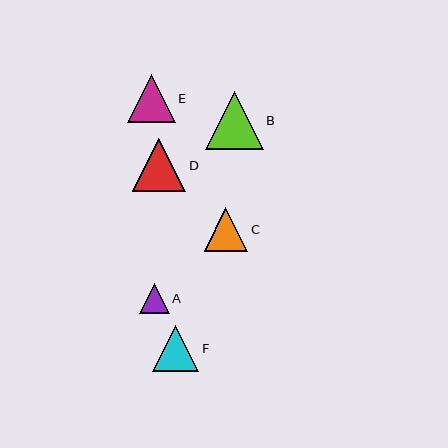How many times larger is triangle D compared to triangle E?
Triangle D is approximately 1.1 times the size of triangle E.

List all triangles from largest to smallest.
From largest to smallest: B, D, E, F, C, A.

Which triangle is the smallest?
Triangle A is the smallest with a size of approximately 30 pixels.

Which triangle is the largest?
Triangle B is the largest with a size of approximately 58 pixels.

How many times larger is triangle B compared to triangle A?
Triangle B is approximately 1.9 times the size of triangle A.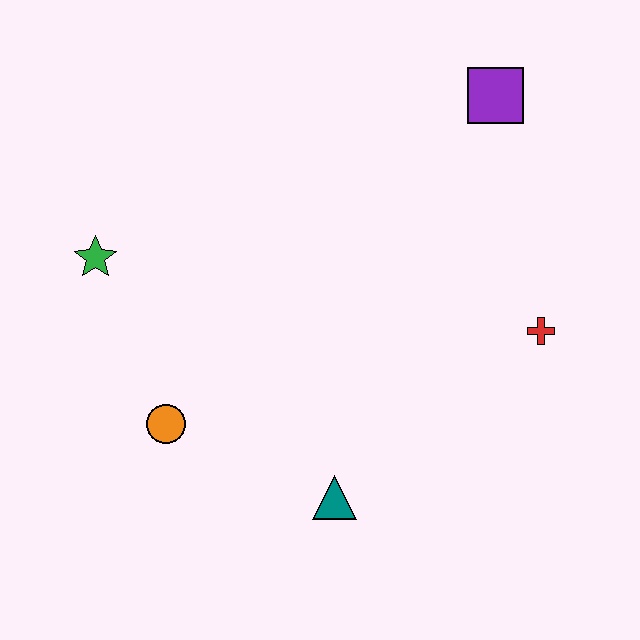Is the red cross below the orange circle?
No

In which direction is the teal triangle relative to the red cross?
The teal triangle is to the left of the red cross.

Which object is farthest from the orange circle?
The purple square is farthest from the orange circle.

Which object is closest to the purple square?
The red cross is closest to the purple square.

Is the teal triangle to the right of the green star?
Yes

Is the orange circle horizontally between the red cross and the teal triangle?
No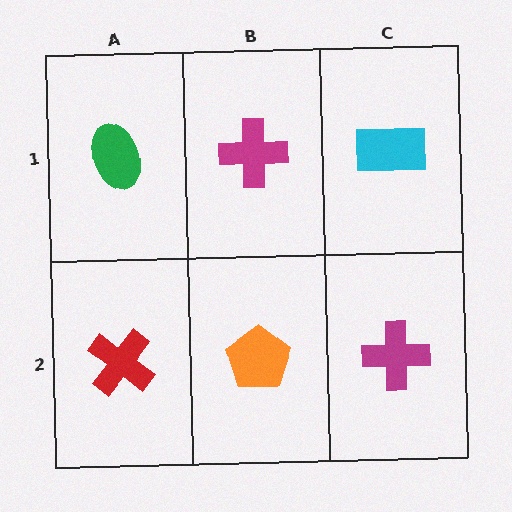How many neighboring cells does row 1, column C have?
2.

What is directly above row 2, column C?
A cyan rectangle.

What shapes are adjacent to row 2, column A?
A green ellipse (row 1, column A), an orange pentagon (row 2, column B).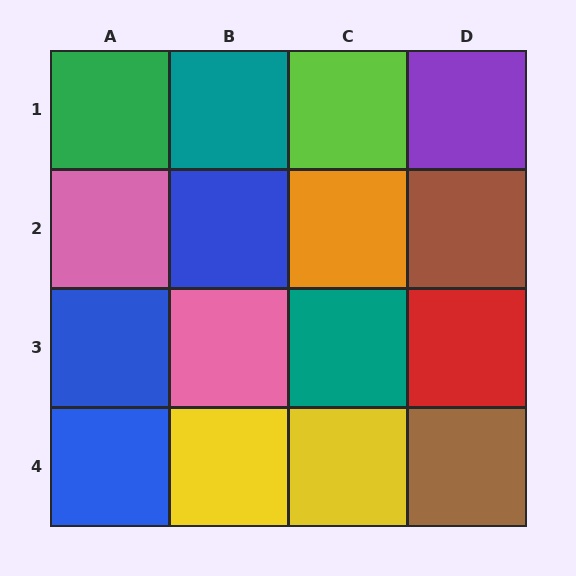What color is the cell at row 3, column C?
Teal.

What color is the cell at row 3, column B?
Pink.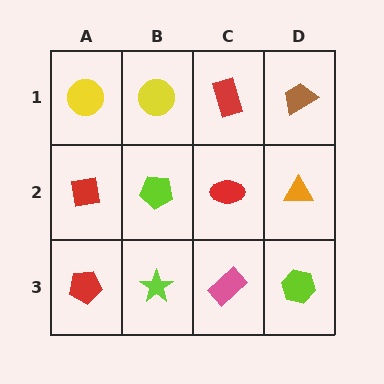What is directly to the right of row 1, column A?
A yellow circle.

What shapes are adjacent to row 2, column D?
A brown trapezoid (row 1, column D), a lime hexagon (row 3, column D), a red ellipse (row 2, column C).